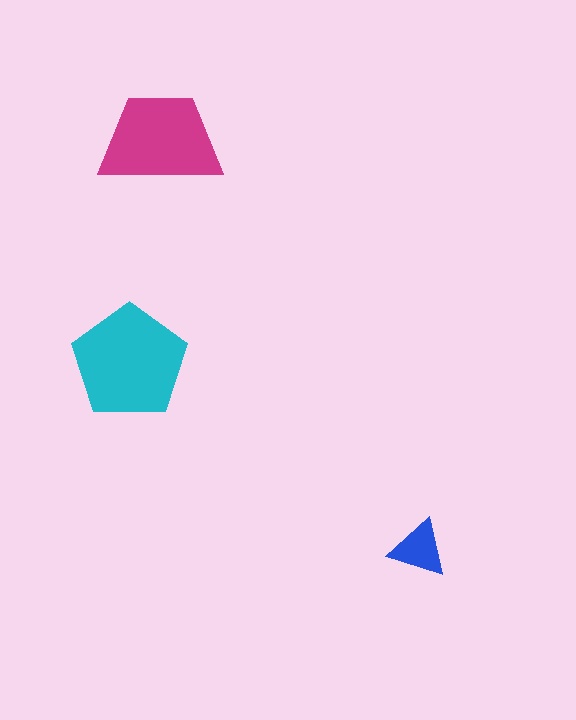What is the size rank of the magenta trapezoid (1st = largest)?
2nd.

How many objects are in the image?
There are 3 objects in the image.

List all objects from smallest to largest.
The blue triangle, the magenta trapezoid, the cyan pentagon.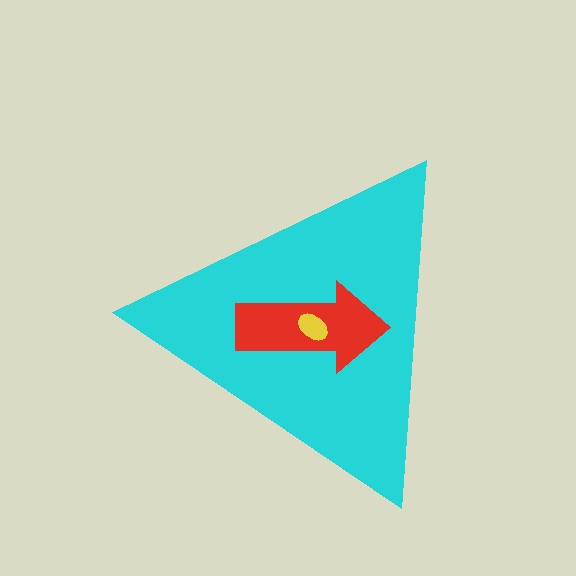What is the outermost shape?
The cyan triangle.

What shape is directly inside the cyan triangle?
The red arrow.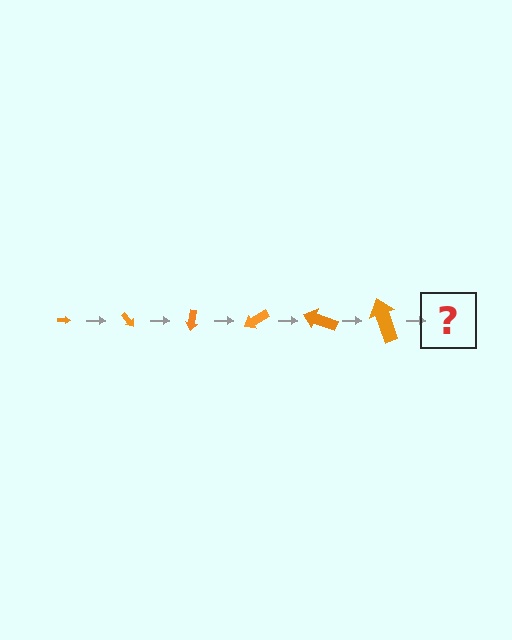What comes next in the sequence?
The next element should be an arrow, larger than the previous one and rotated 300 degrees from the start.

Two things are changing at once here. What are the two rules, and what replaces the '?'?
The two rules are that the arrow grows larger each step and it rotates 50 degrees each step. The '?' should be an arrow, larger than the previous one and rotated 300 degrees from the start.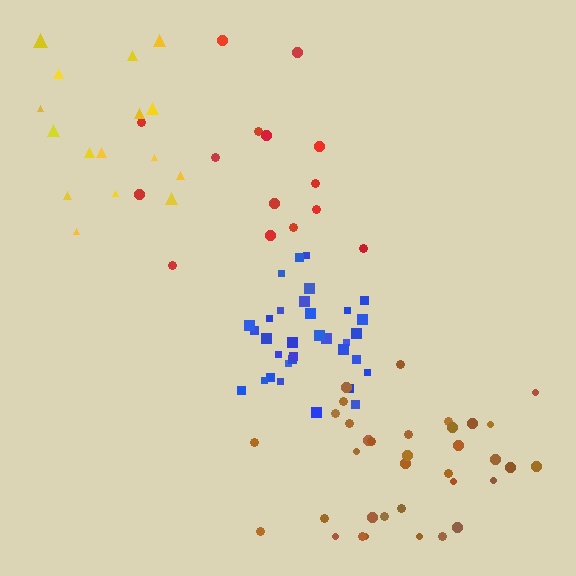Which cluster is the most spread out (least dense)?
Red.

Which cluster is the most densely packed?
Blue.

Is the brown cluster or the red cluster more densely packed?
Brown.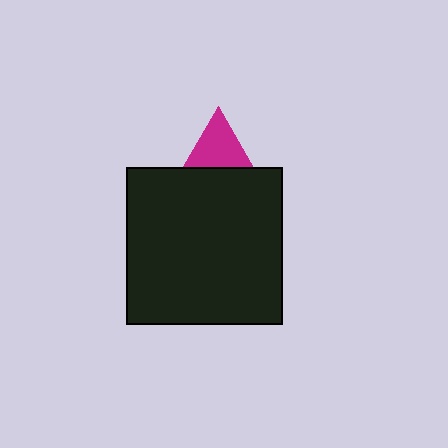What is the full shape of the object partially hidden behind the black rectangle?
The partially hidden object is a magenta triangle.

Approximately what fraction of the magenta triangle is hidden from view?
Roughly 70% of the magenta triangle is hidden behind the black rectangle.